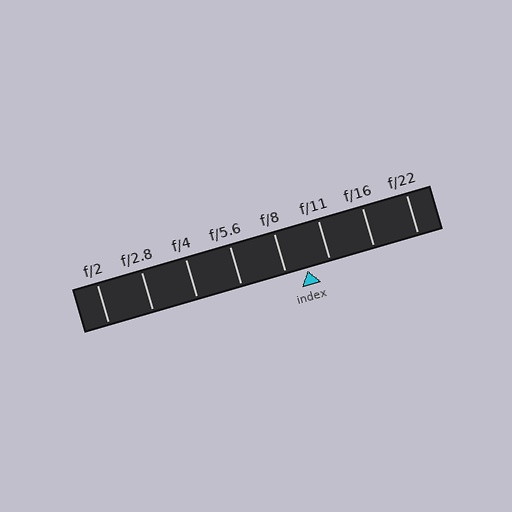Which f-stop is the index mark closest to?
The index mark is closest to f/8.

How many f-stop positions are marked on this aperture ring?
There are 8 f-stop positions marked.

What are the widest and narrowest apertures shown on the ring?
The widest aperture shown is f/2 and the narrowest is f/22.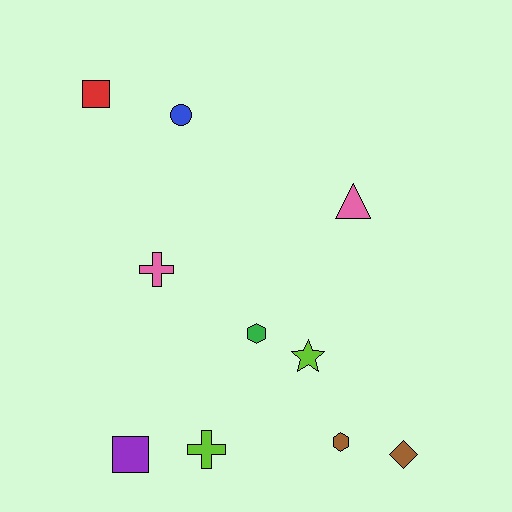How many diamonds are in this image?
There is 1 diamond.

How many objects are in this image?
There are 10 objects.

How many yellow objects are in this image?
There are no yellow objects.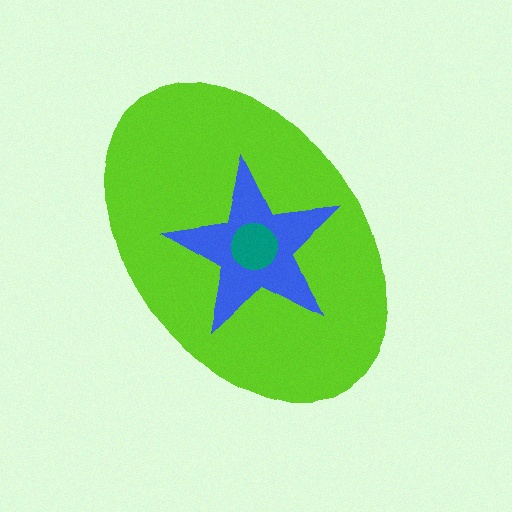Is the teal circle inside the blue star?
Yes.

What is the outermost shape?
The lime ellipse.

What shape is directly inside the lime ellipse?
The blue star.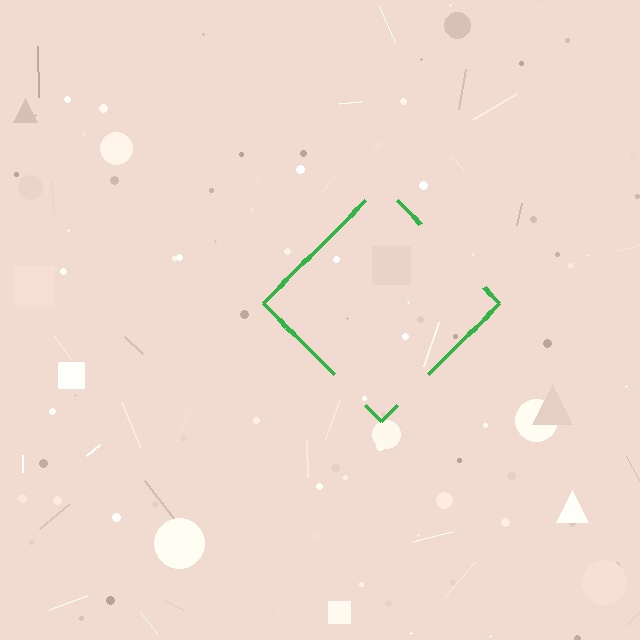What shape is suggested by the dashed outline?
The dashed outline suggests a diamond.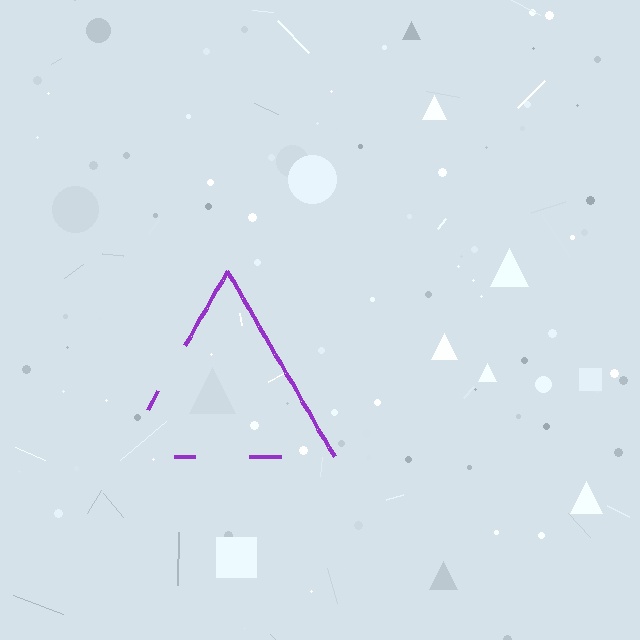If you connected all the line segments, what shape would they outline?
They would outline a triangle.